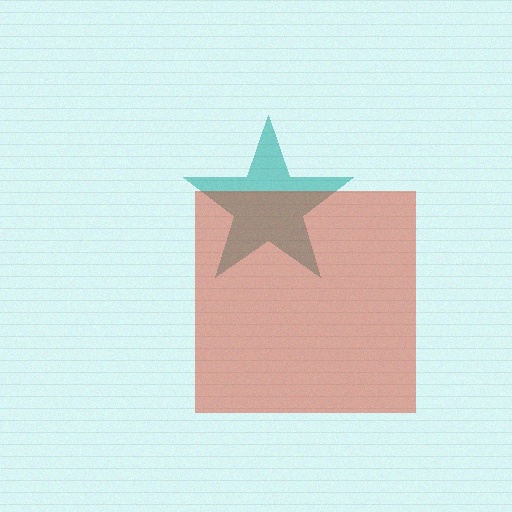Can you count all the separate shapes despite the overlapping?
Yes, there are 2 separate shapes.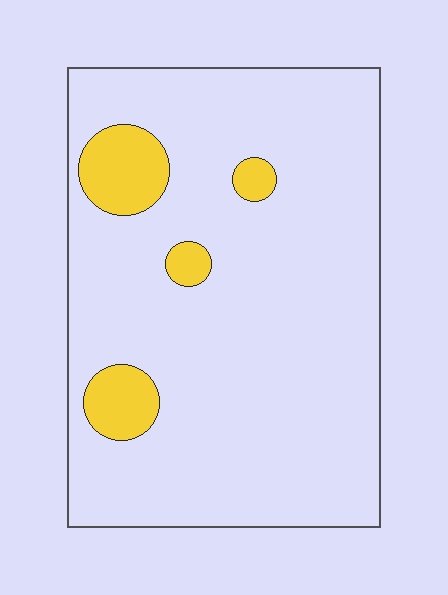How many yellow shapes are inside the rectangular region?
4.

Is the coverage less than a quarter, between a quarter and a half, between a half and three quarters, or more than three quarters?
Less than a quarter.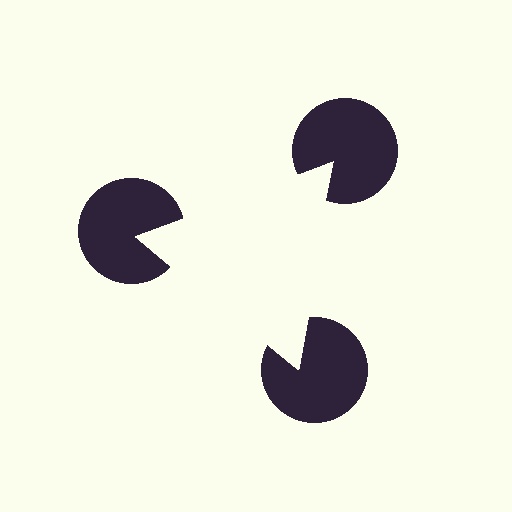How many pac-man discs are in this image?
There are 3 — one at each vertex of the illusory triangle.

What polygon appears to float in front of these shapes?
An illusory triangle — its edges are inferred from the aligned wedge cuts in the pac-man discs, not physically drawn.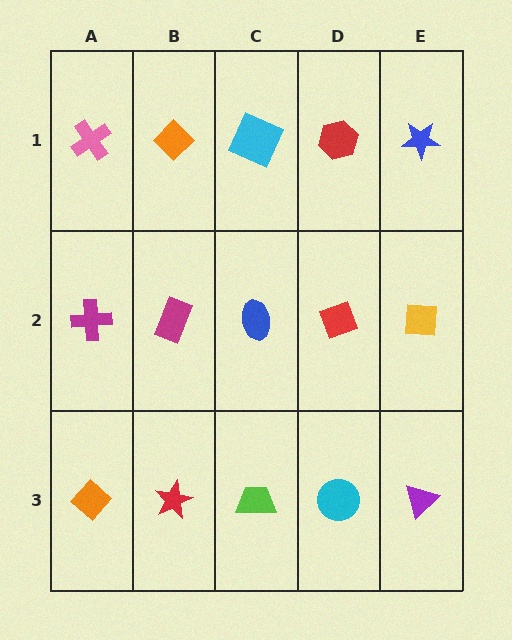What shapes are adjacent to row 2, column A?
A pink cross (row 1, column A), an orange diamond (row 3, column A), a magenta rectangle (row 2, column B).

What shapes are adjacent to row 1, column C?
A blue ellipse (row 2, column C), an orange diamond (row 1, column B), a red hexagon (row 1, column D).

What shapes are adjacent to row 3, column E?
A yellow square (row 2, column E), a cyan circle (row 3, column D).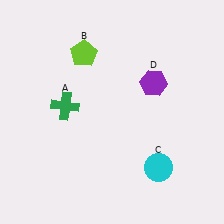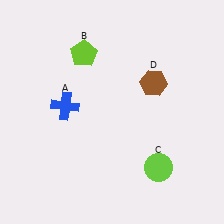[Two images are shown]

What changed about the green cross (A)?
In Image 1, A is green. In Image 2, it changed to blue.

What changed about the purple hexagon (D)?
In Image 1, D is purple. In Image 2, it changed to brown.